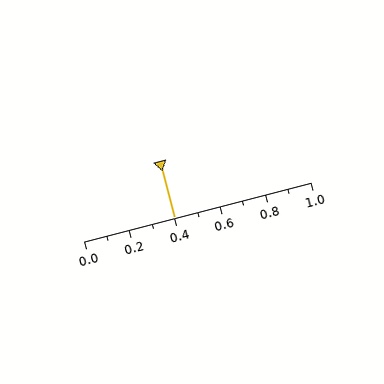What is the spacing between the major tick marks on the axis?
The major ticks are spaced 0.2 apart.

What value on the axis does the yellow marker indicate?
The marker indicates approximately 0.4.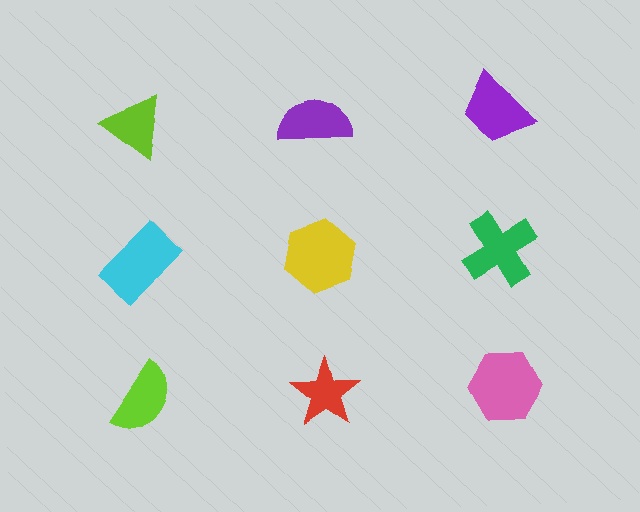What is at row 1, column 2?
A purple semicircle.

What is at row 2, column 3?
A green cross.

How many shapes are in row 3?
3 shapes.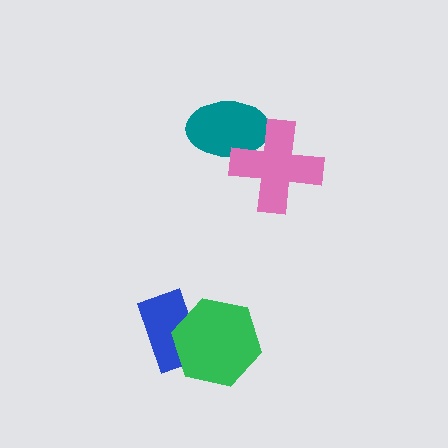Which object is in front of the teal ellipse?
The pink cross is in front of the teal ellipse.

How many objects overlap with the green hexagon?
1 object overlaps with the green hexagon.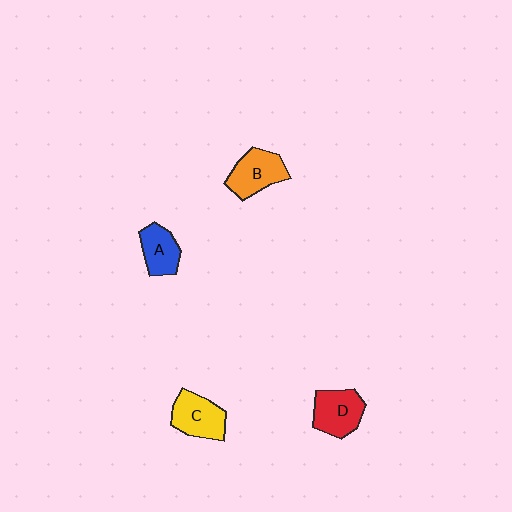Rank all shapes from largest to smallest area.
From largest to smallest: B (orange), D (red), C (yellow), A (blue).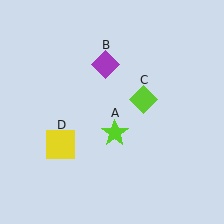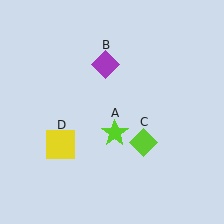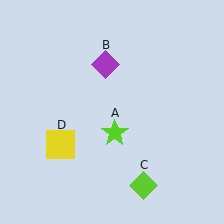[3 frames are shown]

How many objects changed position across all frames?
1 object changed position: lime diamond (object C).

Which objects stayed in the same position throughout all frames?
Lime star (object A) and purple diamond (object B) and yellow square (object D) remained stationary.